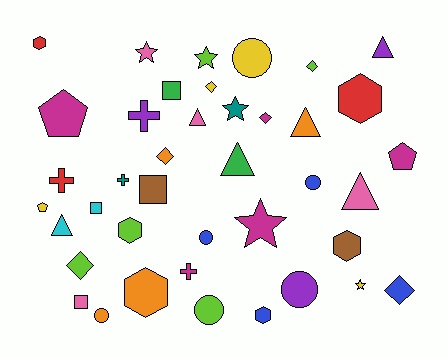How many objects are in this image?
There are 40 objects.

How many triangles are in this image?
There are 6 triangles.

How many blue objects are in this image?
There are 4 blue objects.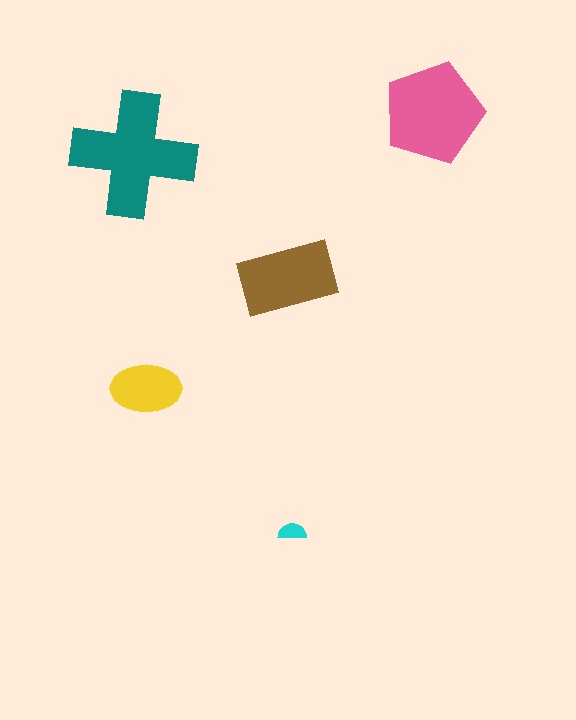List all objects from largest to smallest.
The teal cross, the pink pentagon, the brown rectangle, the yellow ellipse, the cyan semicircle.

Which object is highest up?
The pink pentagon is topmost.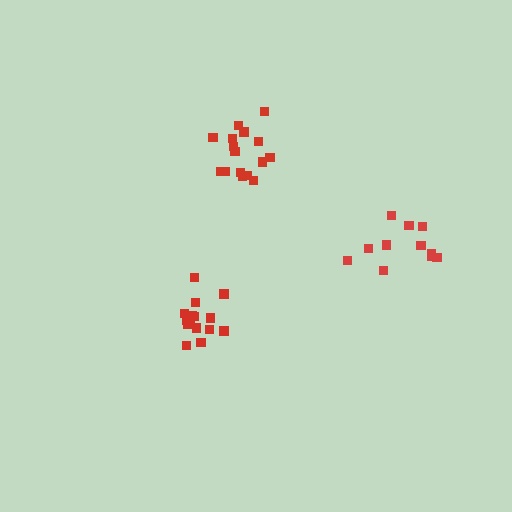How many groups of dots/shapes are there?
There are 3 groups.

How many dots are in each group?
Group 1: 17 dots, Group 2: 15 dots, Group 3: 11 dots (43 total).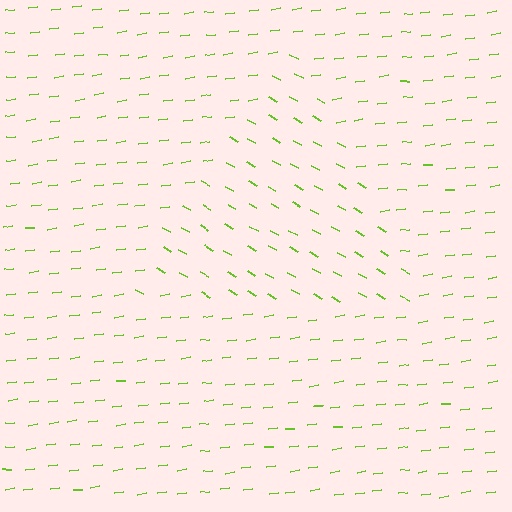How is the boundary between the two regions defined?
The boundary is defined purely by a change in line orientation (approximately 36 degrees difference). All lines are the same color and thickness.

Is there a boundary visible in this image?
Yes, there is a texture boundary formed by a change in line orientation.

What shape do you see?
I see a triangle.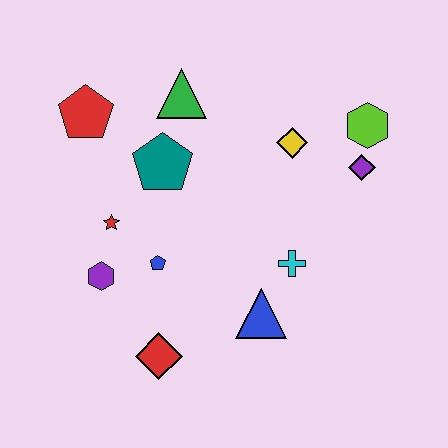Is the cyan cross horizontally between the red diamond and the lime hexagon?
Yes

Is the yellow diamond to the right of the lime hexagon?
No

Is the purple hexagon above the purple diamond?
No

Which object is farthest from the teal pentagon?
The lime hexagon is farthest from the teal pentagon.